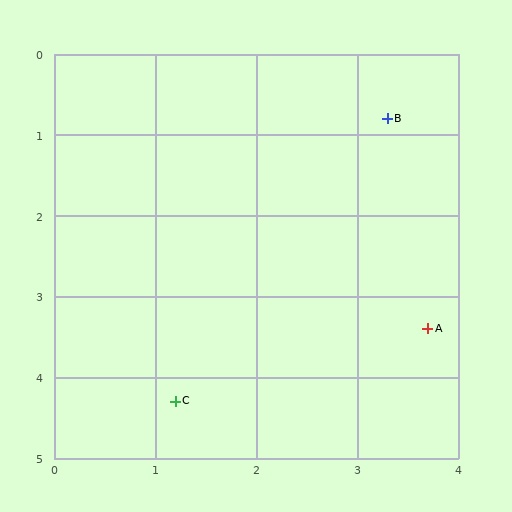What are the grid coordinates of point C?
Point C is at approximately (1.2, 4.3).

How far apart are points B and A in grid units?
Points B and A are about 2.6 grid units apart.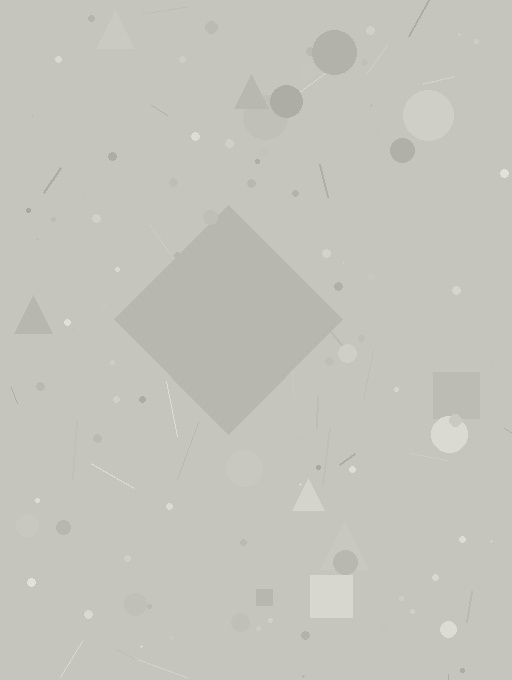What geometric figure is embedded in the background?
A diamond is embedded in the background.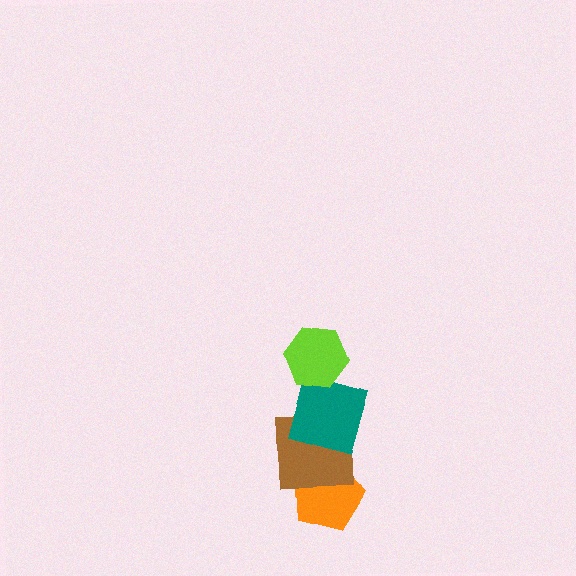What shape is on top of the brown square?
The teal square is on top of the brown square.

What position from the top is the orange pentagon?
The orange pentagon is 4th from the top.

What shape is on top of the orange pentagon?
The brown square is on top of the orange pentagon.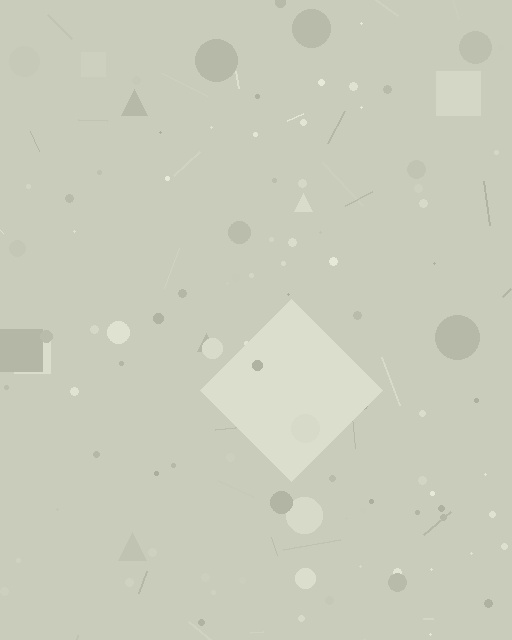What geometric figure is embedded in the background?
A diamond is embedded in the background.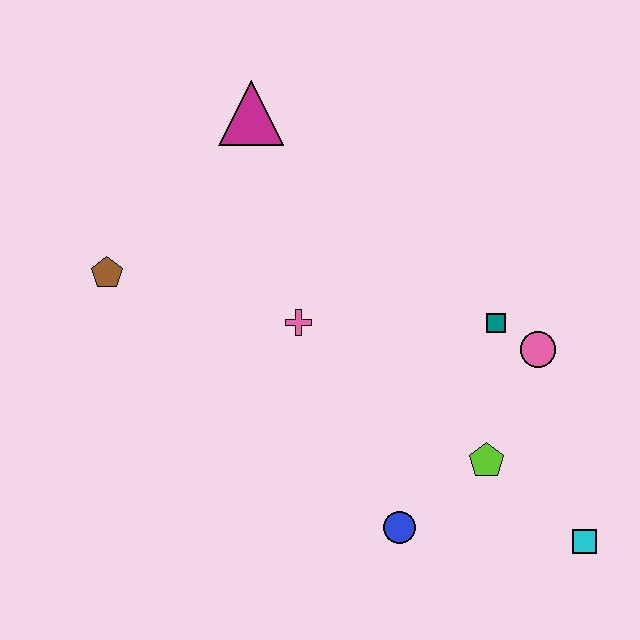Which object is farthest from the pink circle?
The brown pentagon is farthest from the pink circle.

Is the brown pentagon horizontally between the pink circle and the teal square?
No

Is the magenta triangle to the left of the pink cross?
Yes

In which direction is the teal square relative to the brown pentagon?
The teal square is to the right of the brown pentagon.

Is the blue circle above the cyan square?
Yes